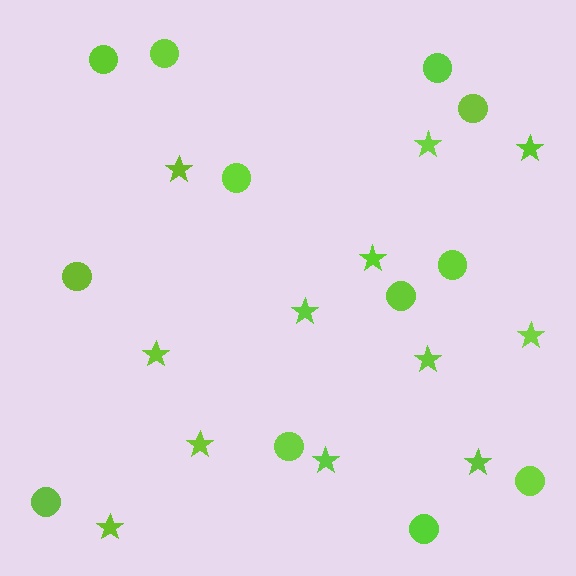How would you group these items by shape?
There are 2 groups: one group of circles (12) and one group of stars (12).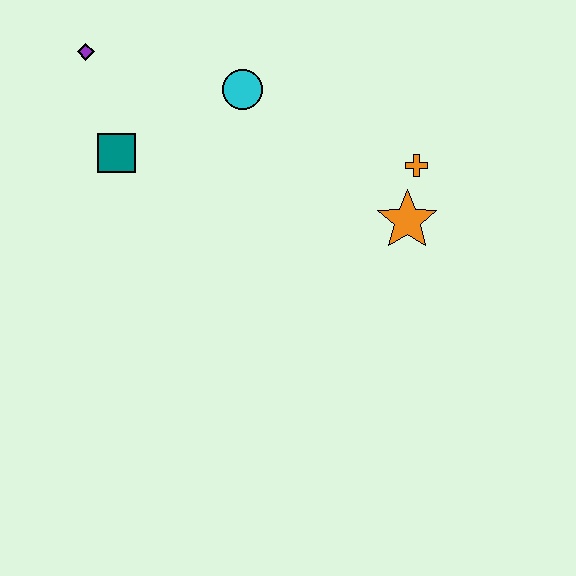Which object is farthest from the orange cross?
The purple diamond is farthest from the orange cross.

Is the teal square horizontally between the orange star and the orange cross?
No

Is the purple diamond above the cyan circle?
Yes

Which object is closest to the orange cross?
The orange star is closest to the orange cross.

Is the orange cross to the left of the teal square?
No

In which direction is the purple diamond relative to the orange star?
The purple diamond is to the left of the orange star.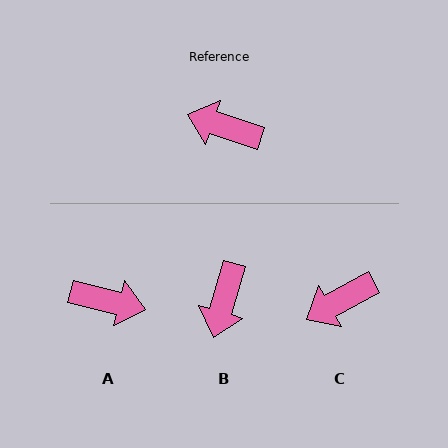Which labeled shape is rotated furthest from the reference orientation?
A, about 175 degrees away.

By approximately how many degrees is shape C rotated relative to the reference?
Approximately 47 degrees counter-clockwise.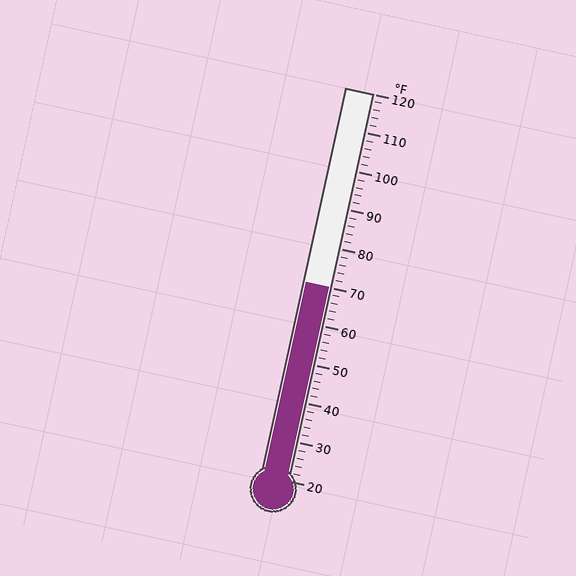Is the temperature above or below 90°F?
The temperature is below 90°F.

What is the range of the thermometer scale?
The thermometer scale ranges from 20°F to 120°F.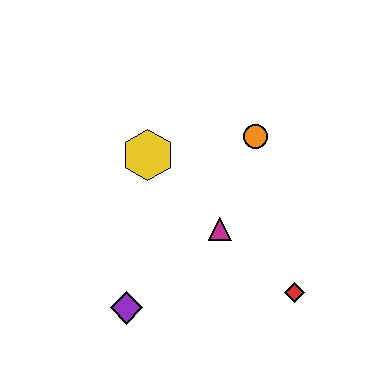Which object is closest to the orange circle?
The magenta triangle is closest to the orange circle.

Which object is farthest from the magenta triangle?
The purple diamond is farthest from the magenta triangle.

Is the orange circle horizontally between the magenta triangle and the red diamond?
Yes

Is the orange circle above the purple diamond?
Yes